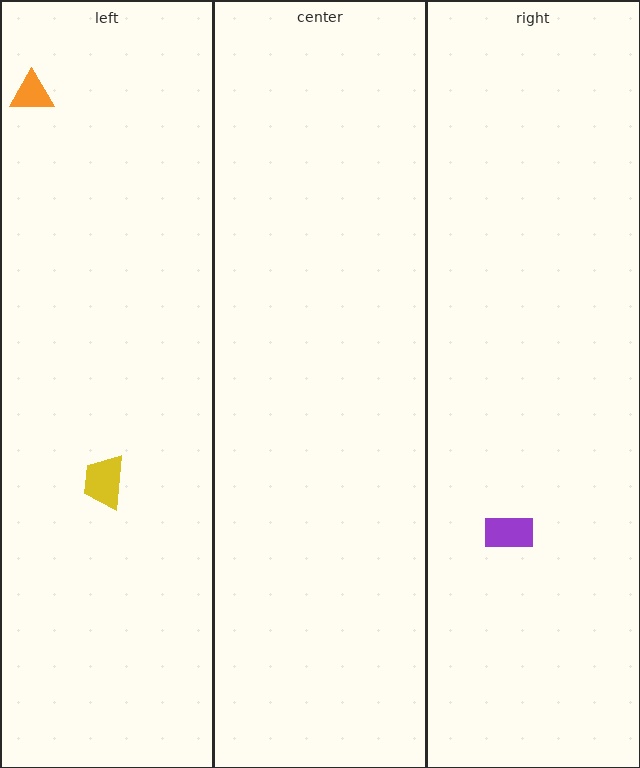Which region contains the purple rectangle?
The right region.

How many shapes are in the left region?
2.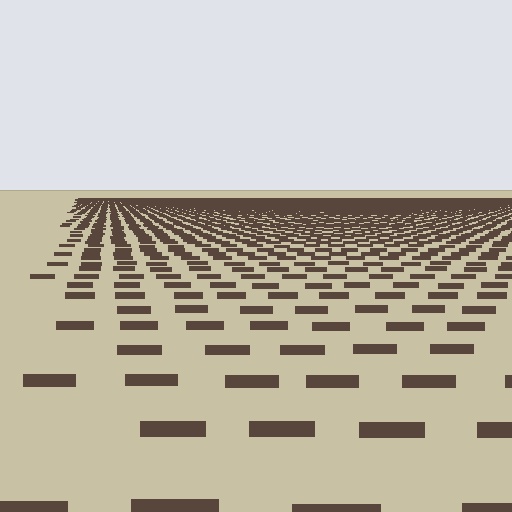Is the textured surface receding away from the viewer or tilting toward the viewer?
The surface is receding away from the viewer. Texture elements get smaller and denser toward the top.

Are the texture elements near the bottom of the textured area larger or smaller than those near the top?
Larger. Near the bottom, elements are closer to the viewer and appear at a bigger on-screen size.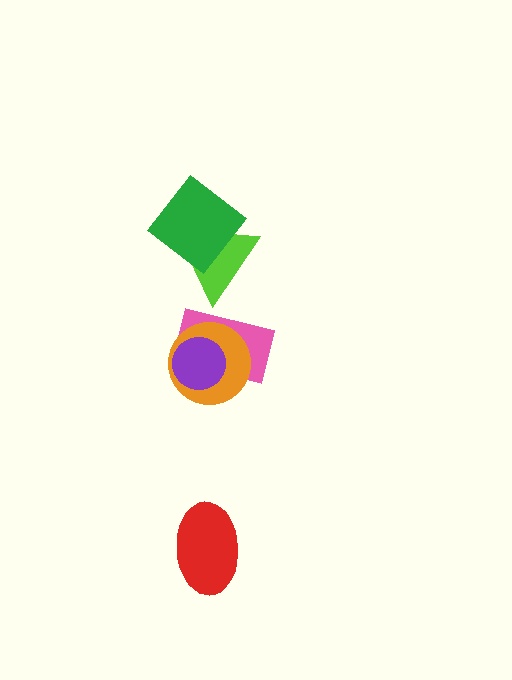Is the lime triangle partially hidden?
Yes, it is partially covered by another shape.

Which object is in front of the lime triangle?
The green diamond is in front of the lime triangle.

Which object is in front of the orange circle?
The purple circle is in front of the orange circle.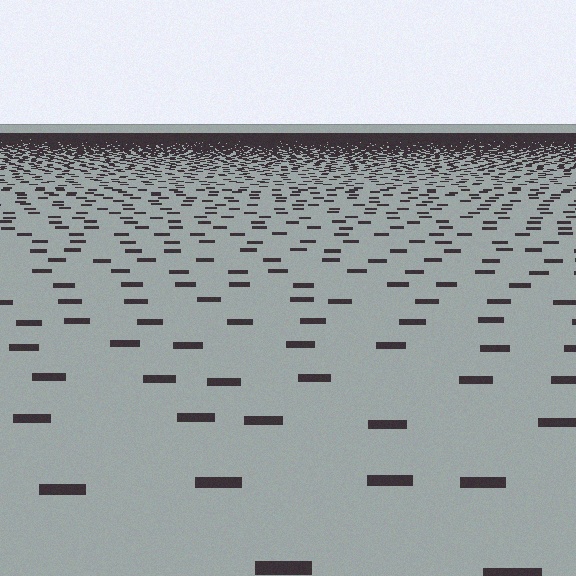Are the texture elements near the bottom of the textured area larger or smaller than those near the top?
Larger. Near the bottom, elements are closer to the viewer and appear at a bigger on-screen size.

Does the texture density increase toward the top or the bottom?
Density increases toward the top.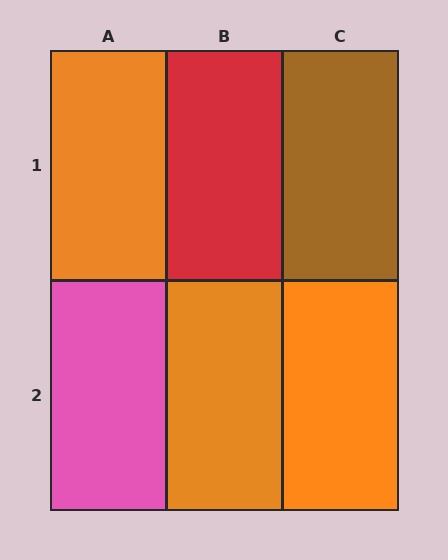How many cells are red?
1 cell is red.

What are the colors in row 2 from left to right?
Pink, orange, orange.